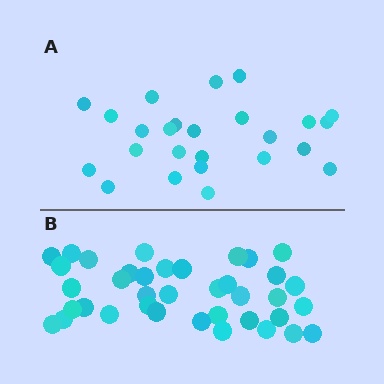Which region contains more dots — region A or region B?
Region B (the bottom region) has more dots.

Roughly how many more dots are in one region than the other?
Region B has approximately 15 more dots than region A.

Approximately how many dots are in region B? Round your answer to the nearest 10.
About 40 dots. (The exact count is 38, which rounds to 40.)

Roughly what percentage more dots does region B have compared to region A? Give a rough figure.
About 50% more.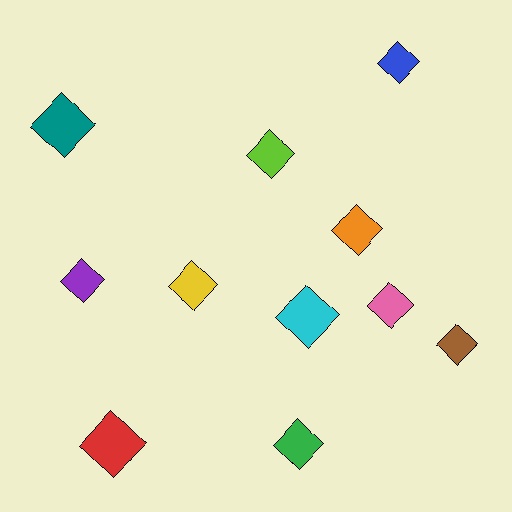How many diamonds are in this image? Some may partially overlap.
There are 11 diamonds.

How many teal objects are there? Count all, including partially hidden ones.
There is 1 teal object.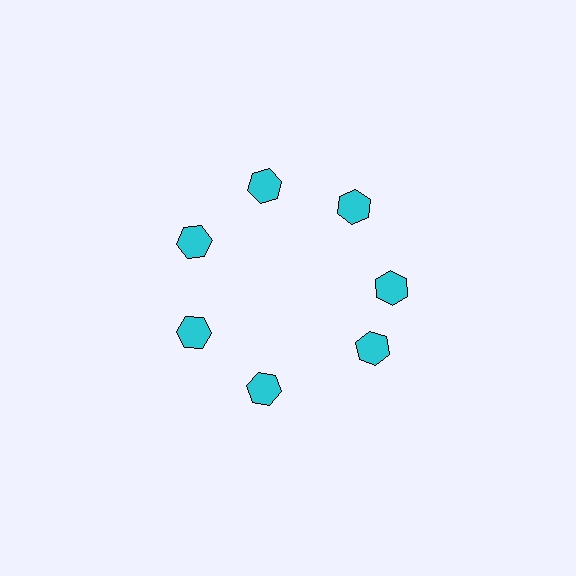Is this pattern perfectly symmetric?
No. The 7 cyan hexagons are arranged in a ring, but one element near the 5 o'clock position is rotated out of alignment along the ring, breaking the 7-fold rotational symmetry.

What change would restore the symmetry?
The symmetry would be restored by rotating it back into even spacing with its neighbors so that all 7 hexagons sit at equal angles and equal distance from the center.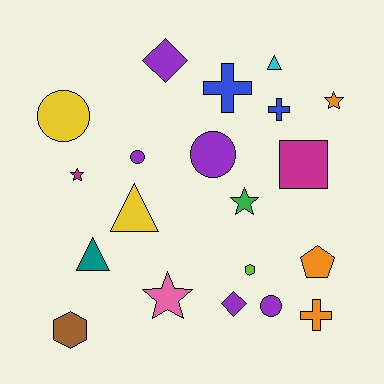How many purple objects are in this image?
There are 5 purple objects.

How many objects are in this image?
There are 20 objects.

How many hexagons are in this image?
There are 2 hexagons.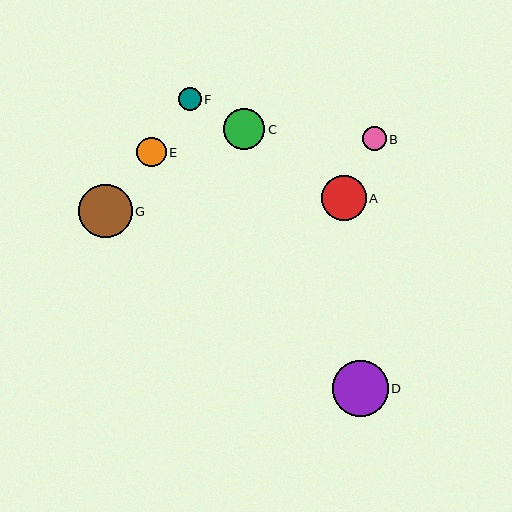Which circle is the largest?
Circle D is the largest with a size of approximately 56 pixels.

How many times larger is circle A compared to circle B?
Circle A is approximately 1.9 times the size of circle B.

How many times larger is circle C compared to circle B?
Circle C is approximately 1.7 times the size of circle B.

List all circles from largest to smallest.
From largest to smallest: D, G, A, C, E, B, F.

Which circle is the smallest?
Circle F is the smallest with a size of approximately 22 pixels.